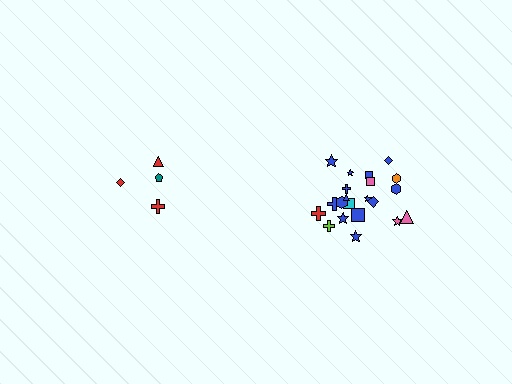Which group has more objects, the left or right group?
The right group.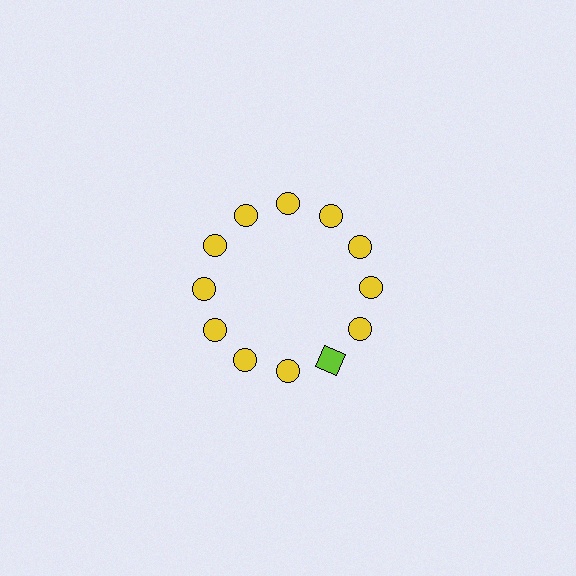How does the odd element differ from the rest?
It differs in both color (lime instead of yellow) and shape (square instead of circle).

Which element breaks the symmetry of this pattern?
The lime square at roughly the 5 o'clock position breaks the symmetry. All other shapes are yellow circles.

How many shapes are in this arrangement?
There are 12 shapes arranged in a ring pattern.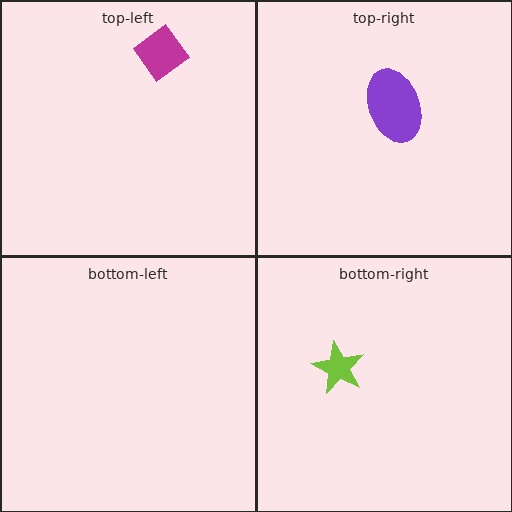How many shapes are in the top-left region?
1.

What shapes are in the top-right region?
The purple ellipse.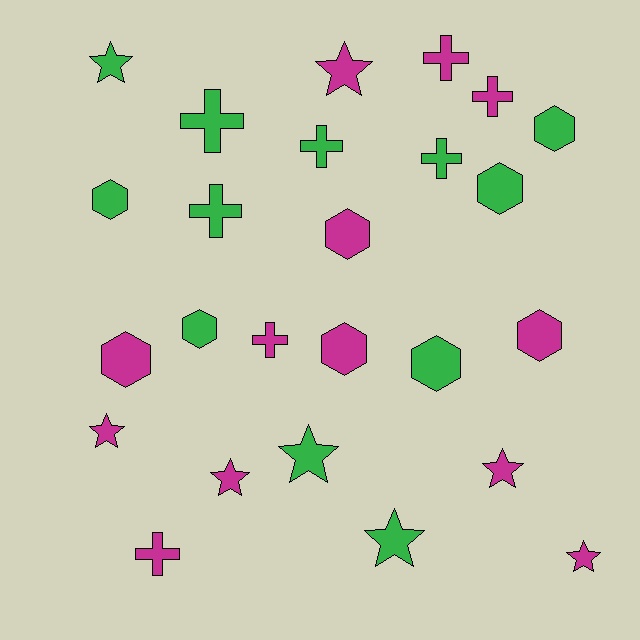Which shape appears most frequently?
Hexagon, with 9 objects.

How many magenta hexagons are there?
There are 4 magenta hexagons.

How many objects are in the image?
There are 25 objects.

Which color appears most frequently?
Magenta, with 13 objects.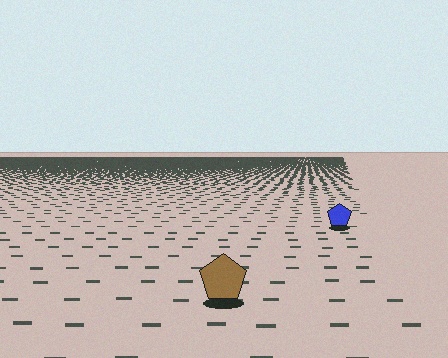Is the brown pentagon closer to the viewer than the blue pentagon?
Yes. The brown pentagon is closer — you can tell from the texture gradient: the ground texture is coarser near it.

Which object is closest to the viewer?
The brown pentagon is closest. The texture marks near it are larger and more spread out.